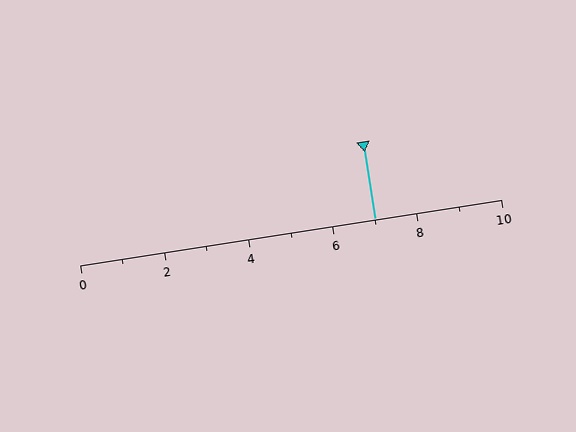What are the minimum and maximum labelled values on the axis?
The axis runs from 0 to 10.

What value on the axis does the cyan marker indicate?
The marker indicates approximately 7.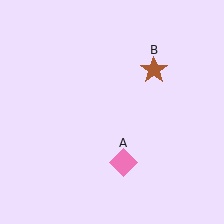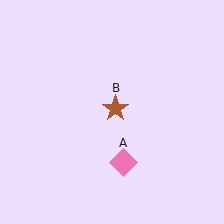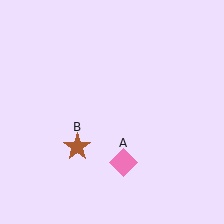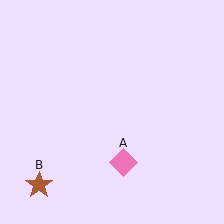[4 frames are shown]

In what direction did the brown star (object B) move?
The brown star (object B) moved down and to the left.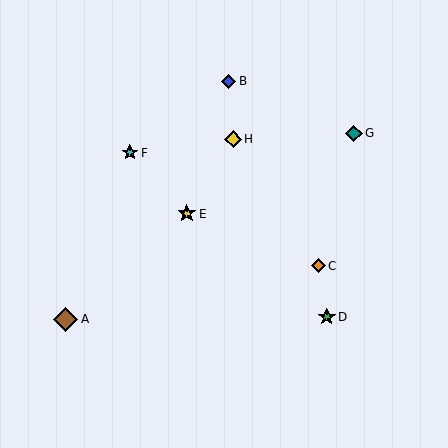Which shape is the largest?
The brown diamond (labeled A) is the largest.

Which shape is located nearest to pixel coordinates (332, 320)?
The green star (labeled D) at (327, 317) is nearest to that location.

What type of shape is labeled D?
Shape D is a green star.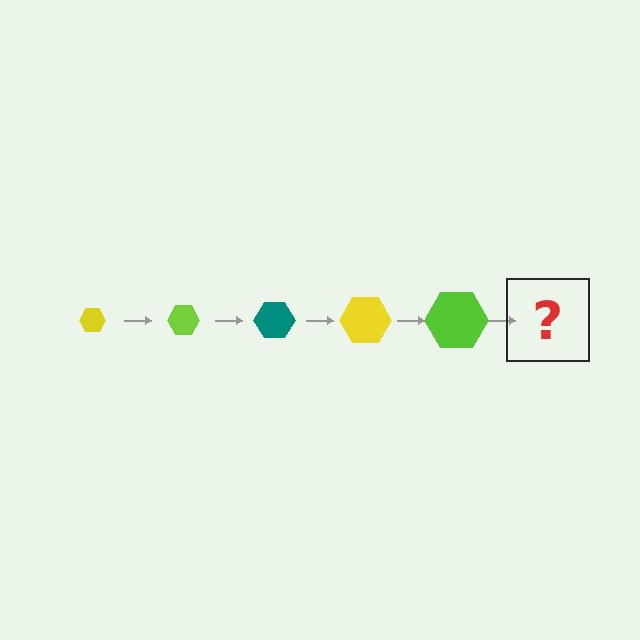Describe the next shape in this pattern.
It should be a teal hexagon, larger than the previous one.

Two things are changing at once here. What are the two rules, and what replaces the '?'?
The two rules are that the hexagon grows larger each step and the color cycles through yellow, lime, and teal. The '?' should be a teal hexagon, larger than the previous one.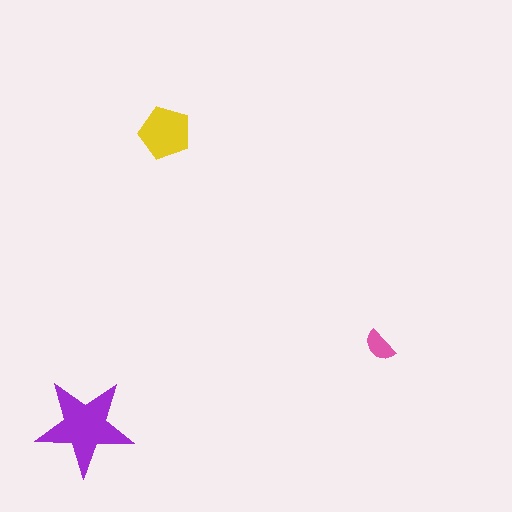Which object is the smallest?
The pink semicircle.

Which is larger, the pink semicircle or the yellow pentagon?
The yellow pentagon.